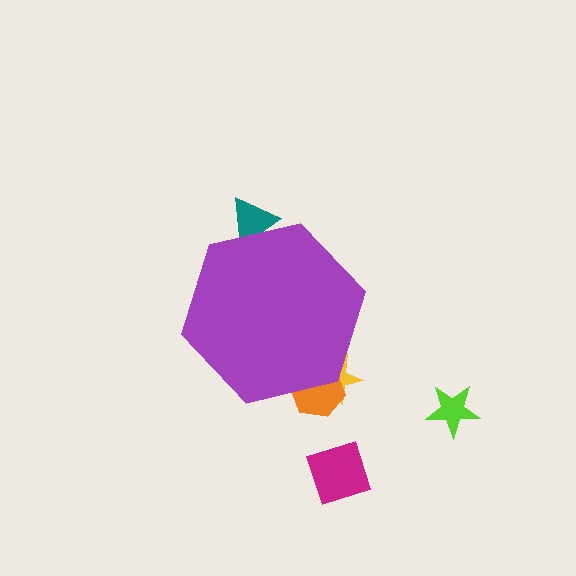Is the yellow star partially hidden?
Yes, the yellow star is partially hidden behind the purple hexagon.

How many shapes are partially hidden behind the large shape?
3 shapes are partially hidden.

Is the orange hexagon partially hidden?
Yes, the orange hexagon is partially hidden behind the purple hexagon.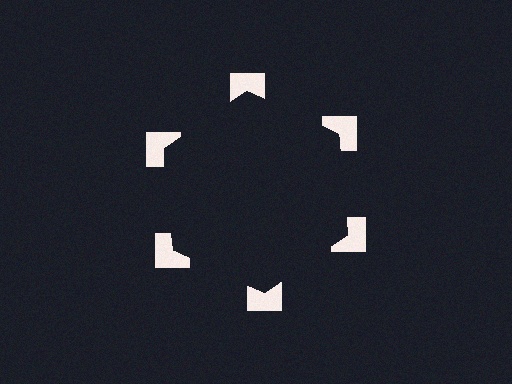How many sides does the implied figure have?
6 sides.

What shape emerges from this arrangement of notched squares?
An illusory hexagon — its edges are inferred from the aligned wedge cuts in the notched squares, not physically drawn.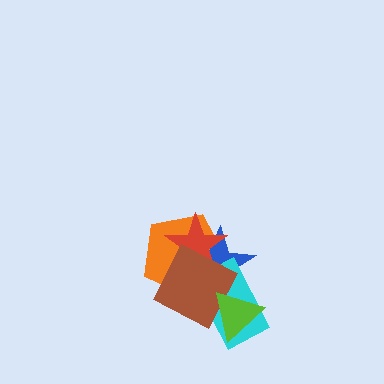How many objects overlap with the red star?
3 objects overlap with the red star.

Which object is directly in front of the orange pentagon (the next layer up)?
The blue star is directly in front of the orange pentagon.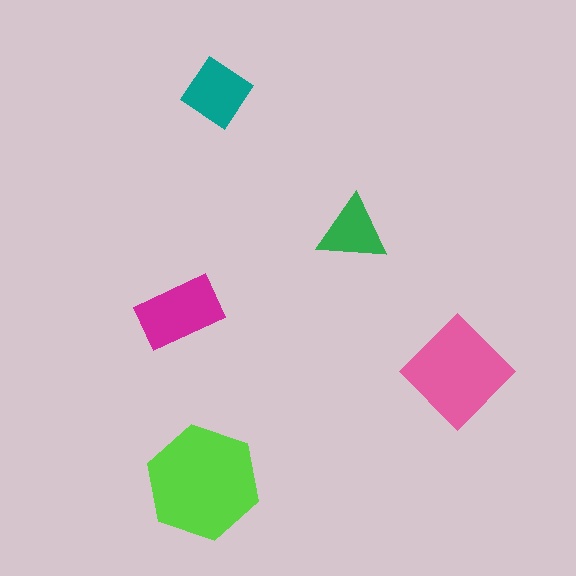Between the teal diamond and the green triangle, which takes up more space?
The teal diamond.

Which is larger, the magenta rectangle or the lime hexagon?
The lime hexagon.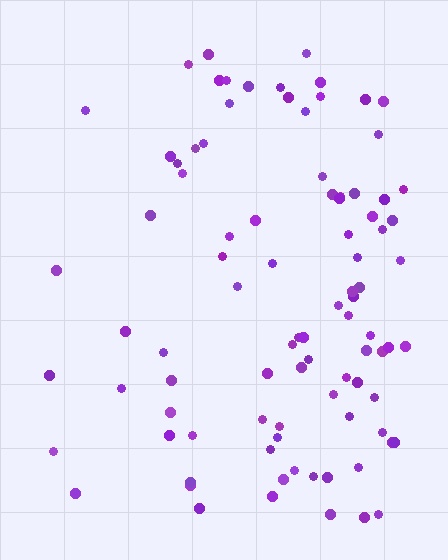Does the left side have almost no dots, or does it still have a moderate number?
Still a moderate number, just noticeably fewer than the right.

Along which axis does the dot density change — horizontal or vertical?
Horizontal.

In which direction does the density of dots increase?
From left to right, with the right side densest.